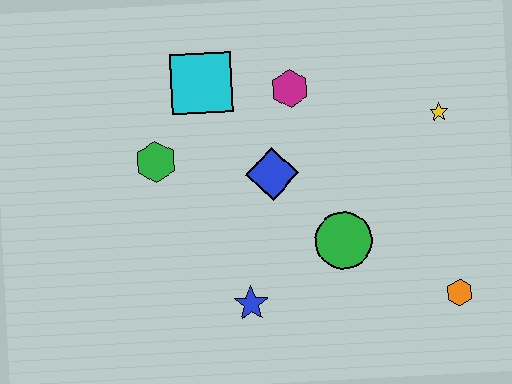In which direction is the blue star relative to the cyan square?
The blue star is below the cyan square.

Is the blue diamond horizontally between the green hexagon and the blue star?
No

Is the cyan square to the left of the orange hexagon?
Yes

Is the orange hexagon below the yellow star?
Yes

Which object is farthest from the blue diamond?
The orange hexagon is farthest from the blue diamond.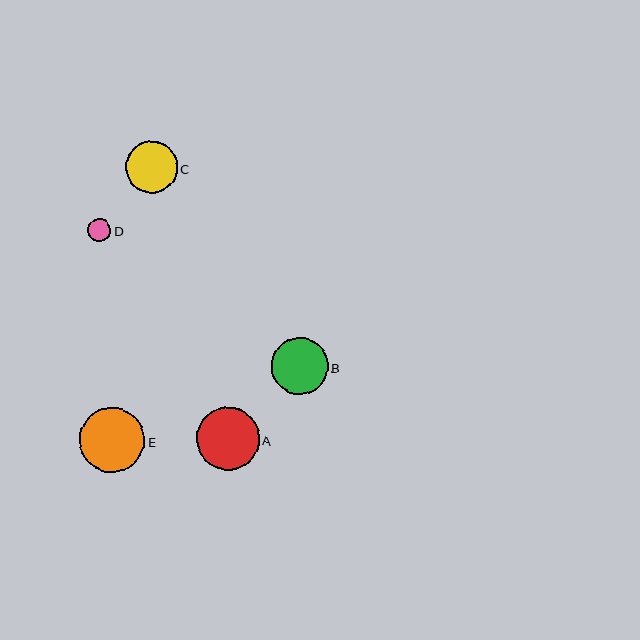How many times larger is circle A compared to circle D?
Circle A is approximately 2.7 times the size of circle D.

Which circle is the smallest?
Circle D is the smallest with a size of approximately 24 pixels.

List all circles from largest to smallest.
From largest to smallest: E, A, B, C, D.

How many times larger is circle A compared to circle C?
Circle A is approximately 1.2 times the size of circle C.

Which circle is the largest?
Circle E is the largest with a size of approximately 65 pixels.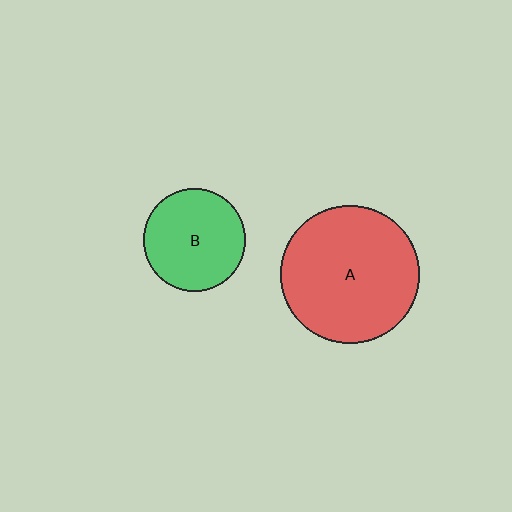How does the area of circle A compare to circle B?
Approximately 1.8 times.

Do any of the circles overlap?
No, none of the circles overlap.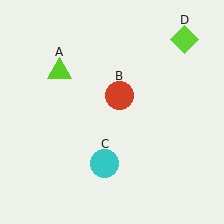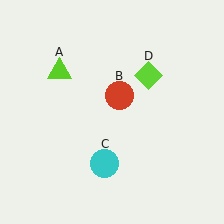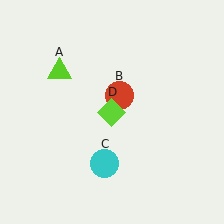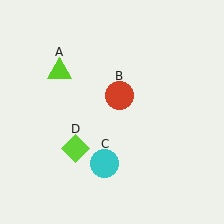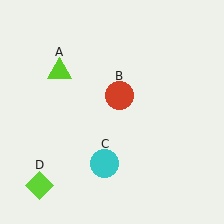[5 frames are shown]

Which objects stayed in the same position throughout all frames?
Lime triangle (object A) and red circle (object B) and cyan circle (object C) remained stationary.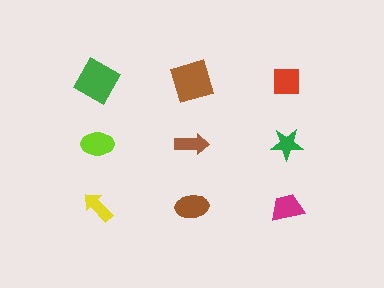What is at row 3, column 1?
A yellow arrow.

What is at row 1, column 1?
A green square.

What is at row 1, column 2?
A brown square.